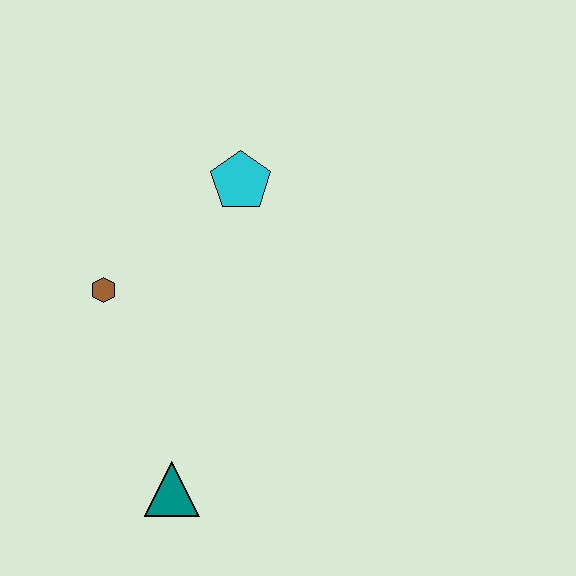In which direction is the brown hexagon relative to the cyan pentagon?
The brown hexagon is to the left of the cyan pentagon.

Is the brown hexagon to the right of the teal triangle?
No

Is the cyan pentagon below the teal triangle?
No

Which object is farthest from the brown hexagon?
The teal triangle is farthest from the brown hexagon.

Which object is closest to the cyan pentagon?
The brown hexagon is closest to the cyan pentagon.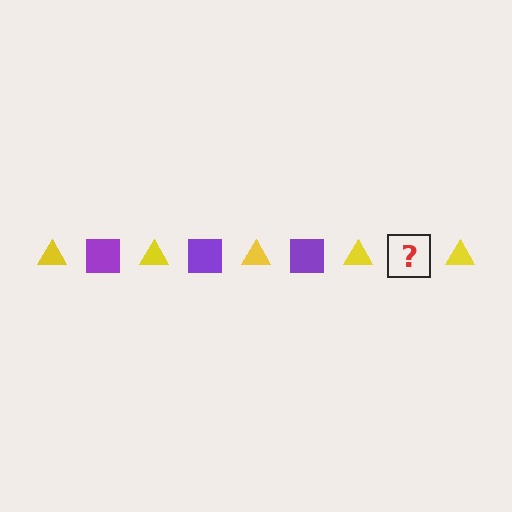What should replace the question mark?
The question mark should be replaced with a purple square.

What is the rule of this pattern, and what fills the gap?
The rule is that the pattern alternates between yellow triangle and purple square. The gap should be filled with a purple square.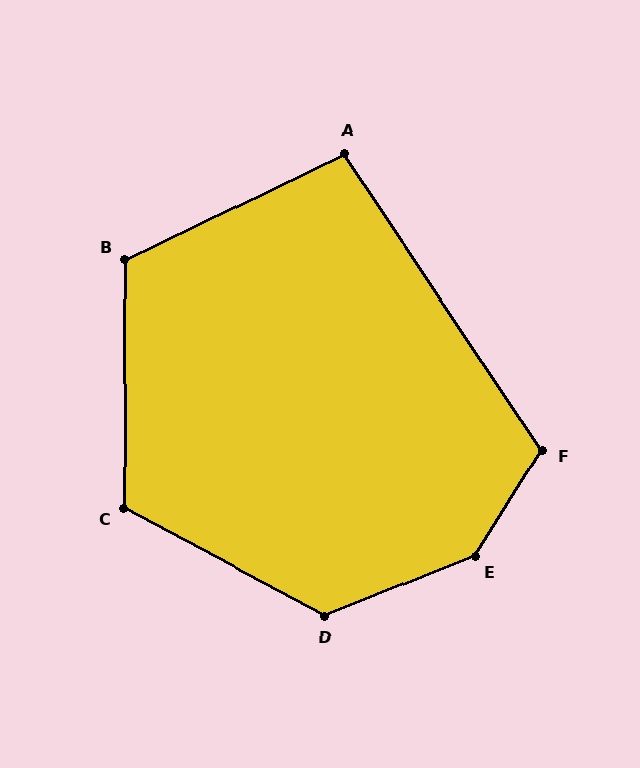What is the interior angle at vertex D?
Approximately 130 degrees (obtuse).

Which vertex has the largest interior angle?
E, at approximately 144 degrees.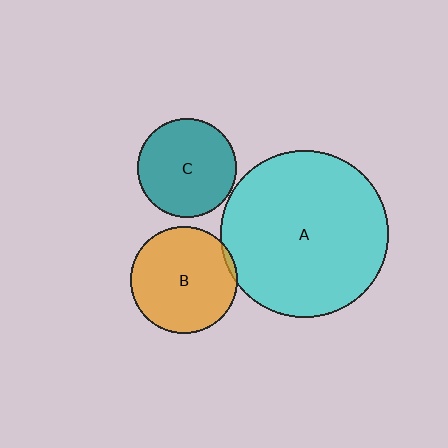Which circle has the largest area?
Circle A (cyan).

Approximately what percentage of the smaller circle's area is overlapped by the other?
Approximately 5%.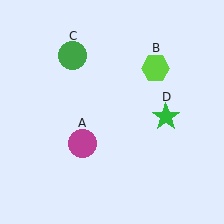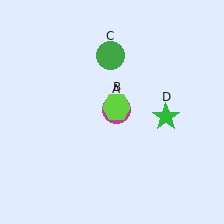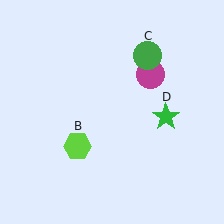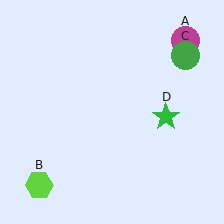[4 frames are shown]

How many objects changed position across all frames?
3 objects changed position: magenta circle (object A), lime hexagon (object B), green circle (object C).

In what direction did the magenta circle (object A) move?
The magenta circle (object A) moved up and to the right.